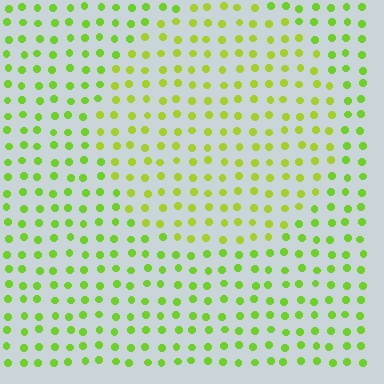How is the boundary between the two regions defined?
The boundary is defined purely by a slight shift in hue (about 20 degrees). Spacing, size, and orientation are identical on both sides.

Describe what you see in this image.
The image is filled with small lime elements in a uniform arrangement. A circle-shaped region is visible where the elements are tinted to a slightly different hue, forming a subtle color boundary.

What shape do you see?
I see a circle.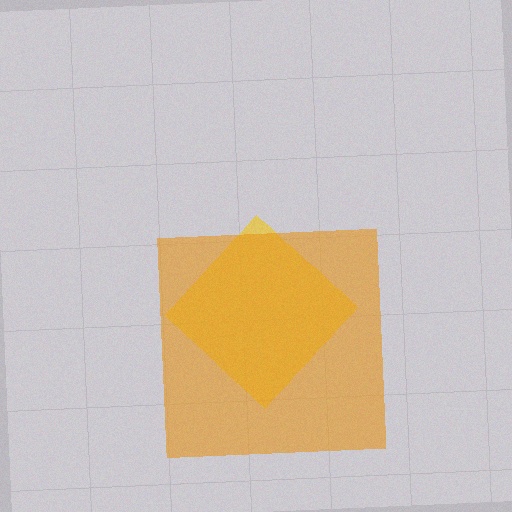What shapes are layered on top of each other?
The layered shapes are: a yellow diamond, an orange square.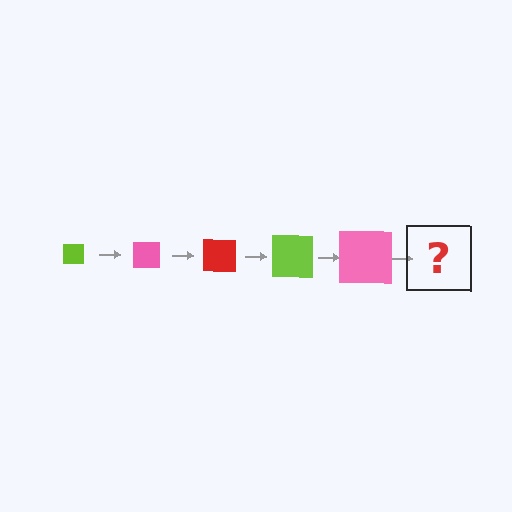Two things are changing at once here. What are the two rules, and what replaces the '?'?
The two rules are that the square grows larger each step and the color cycles through lime, pink, and red. The '?' should be a red square, larger than the previous one.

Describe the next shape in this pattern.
It should be a red square, larger than the previous one.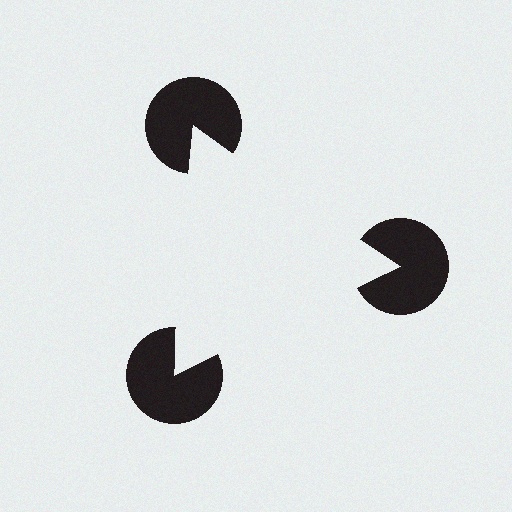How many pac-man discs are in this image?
There are 3 — one at each vertex of the illusory triangle.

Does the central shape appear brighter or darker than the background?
It typically appears slightly brighter than the background, even though no actual brightness change is drawn.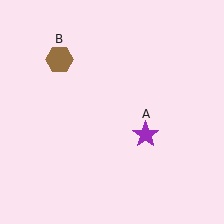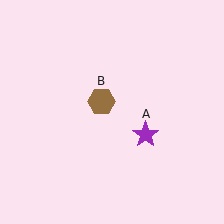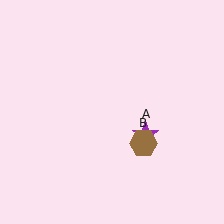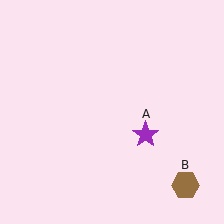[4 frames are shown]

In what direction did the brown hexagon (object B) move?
The brown hexagon (object B) moved down and to the right.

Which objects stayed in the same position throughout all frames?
Purple star (object A) remained stationary.